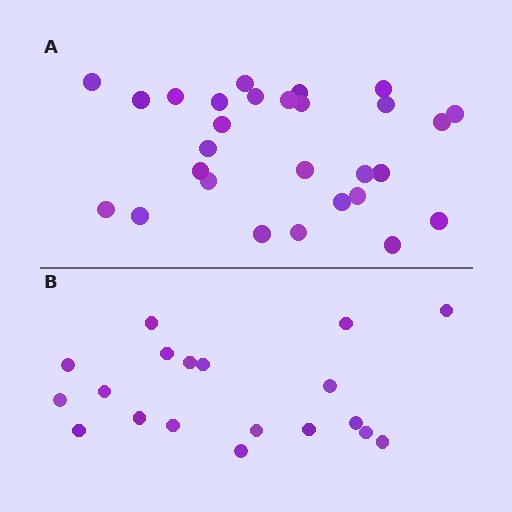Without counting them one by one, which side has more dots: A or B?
Region A (the top region) has more dots.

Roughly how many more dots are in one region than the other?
Region A has roughly 8 or so more dots than region B.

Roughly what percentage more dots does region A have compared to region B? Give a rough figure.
About 45% more.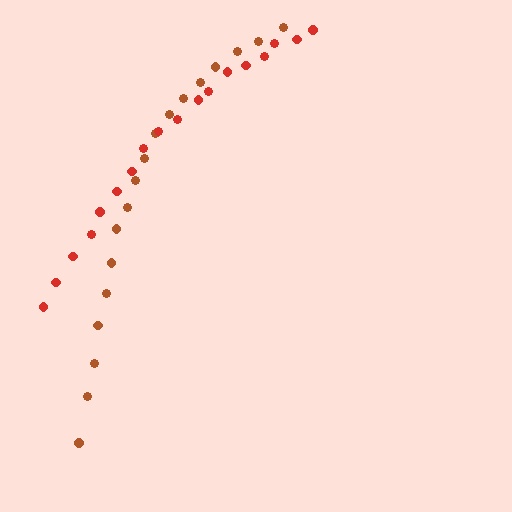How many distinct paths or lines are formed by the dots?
There are 2 distinct paths.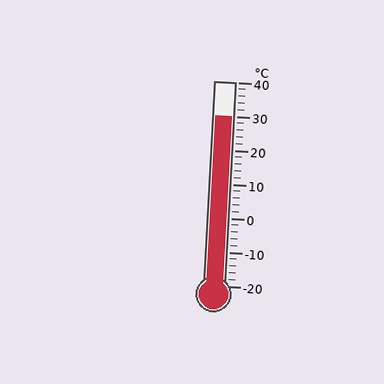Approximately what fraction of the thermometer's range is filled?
The thermometer is filled to approximately 85% of its range.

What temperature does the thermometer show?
The thermometer shows approximately 30°C.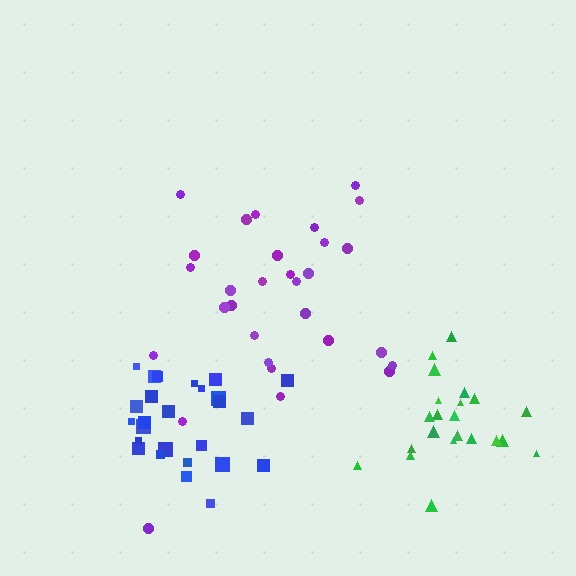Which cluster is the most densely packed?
Green.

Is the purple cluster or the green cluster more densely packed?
Green.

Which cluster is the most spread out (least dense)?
Purple.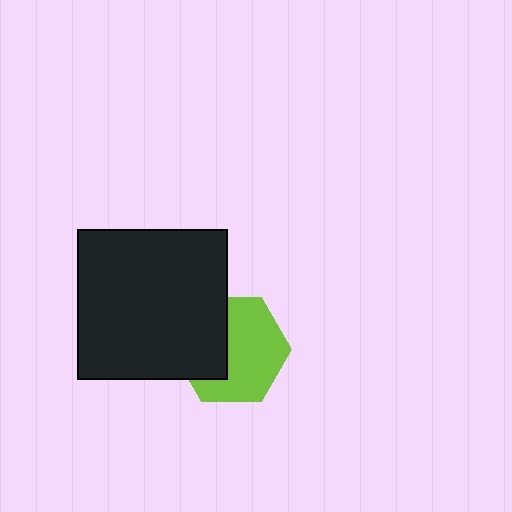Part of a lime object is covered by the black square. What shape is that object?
It is a hexagon.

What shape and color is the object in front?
The object in front is a black square.